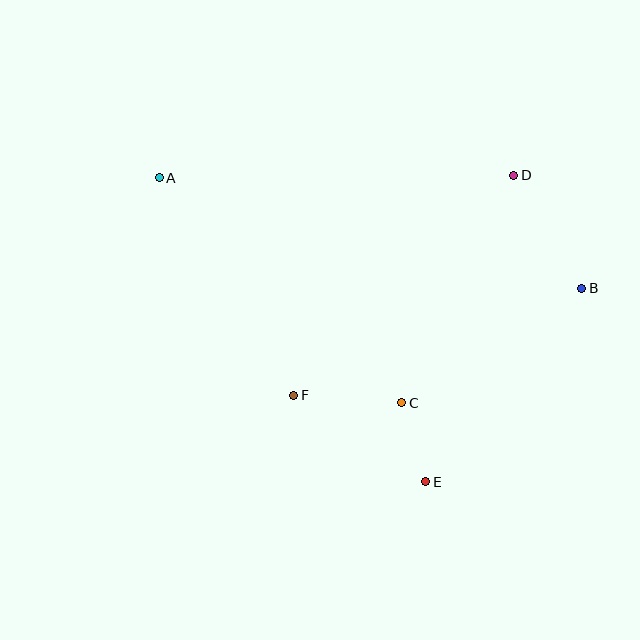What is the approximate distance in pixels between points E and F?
The distance between E and F is approximately 157 pixels.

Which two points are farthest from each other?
Points A and B are farthest from each other.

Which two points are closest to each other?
Points C and E are closest to each other.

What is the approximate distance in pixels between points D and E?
The distance between D and E is approximately 319 pixels.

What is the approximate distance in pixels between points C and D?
The distance between C and D is approximately 254 pixels.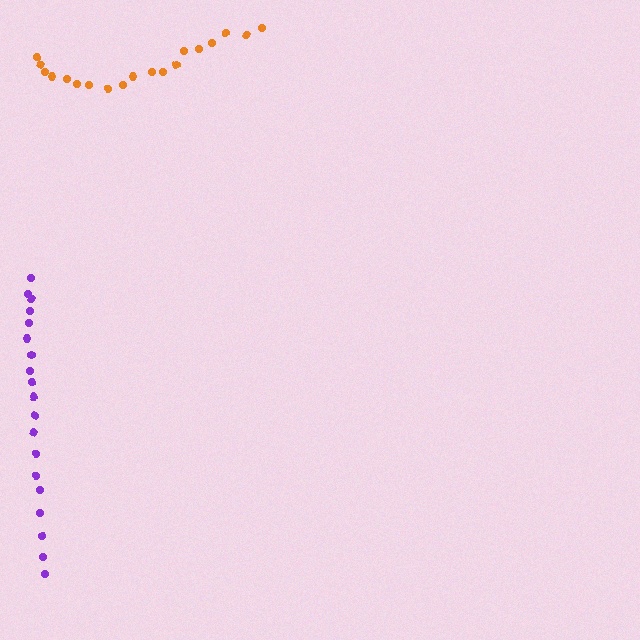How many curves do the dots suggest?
There are 2 distinct paths.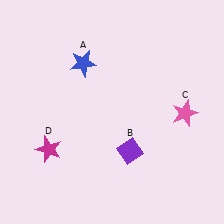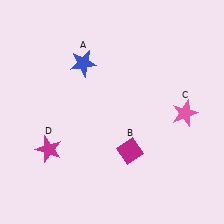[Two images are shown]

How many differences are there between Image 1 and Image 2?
There is 1 difference between the two images.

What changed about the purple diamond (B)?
In Image 1, B is purple. In Image 2, it changed to magenta.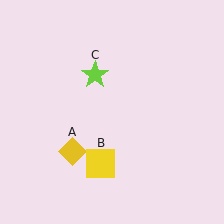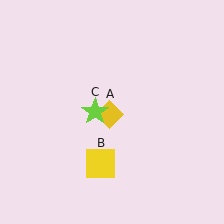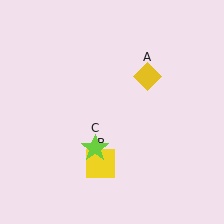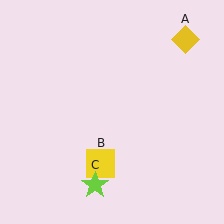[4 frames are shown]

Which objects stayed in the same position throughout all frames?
Yellow square (object B) remained stationary.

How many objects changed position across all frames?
2 objects changed position: yellow diamond (object A), lime star (object C).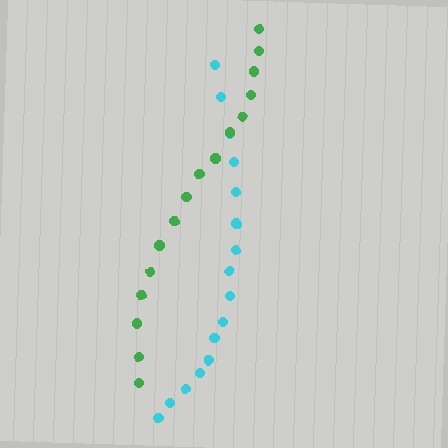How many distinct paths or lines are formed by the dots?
There are 2 distinct paths.